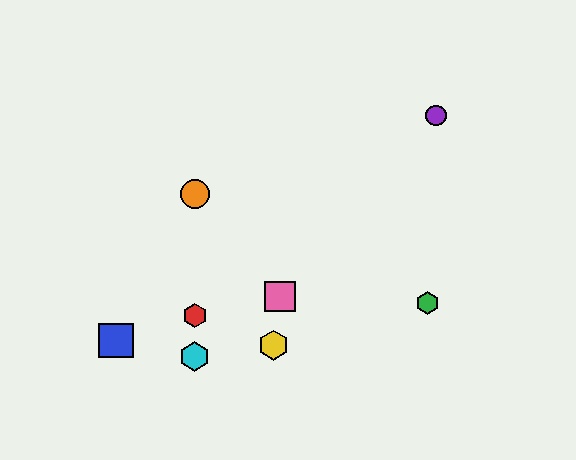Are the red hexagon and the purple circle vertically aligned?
No, the red hexagon is at x≈195 and the purple circle is at x≈436.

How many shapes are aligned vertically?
3 shapes (the red hexagon, the orange circle, the cyan hexagon) are aligned vertically.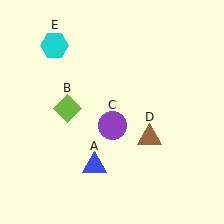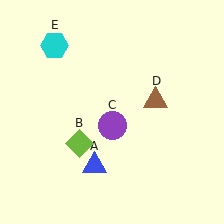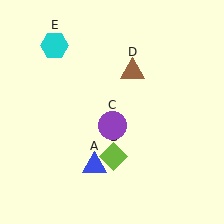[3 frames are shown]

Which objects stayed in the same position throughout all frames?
Blue triangle (object A) and purple circle (object C) and cyan hexagon (object E) remained stationary.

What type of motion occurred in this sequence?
The lime diamond (object B), brown triangle (object D) rotated counterclockwise around the center of the scene.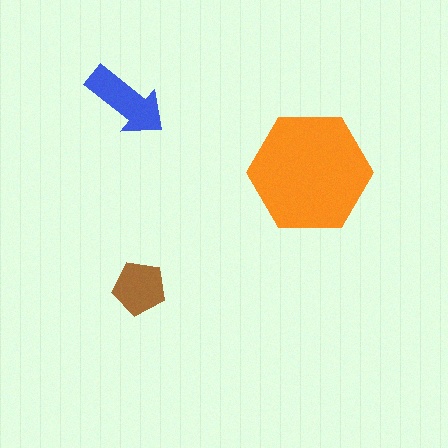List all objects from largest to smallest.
The orange hexagon, the blue arrow, the brown pentagon.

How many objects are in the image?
There are 3 objects in the image.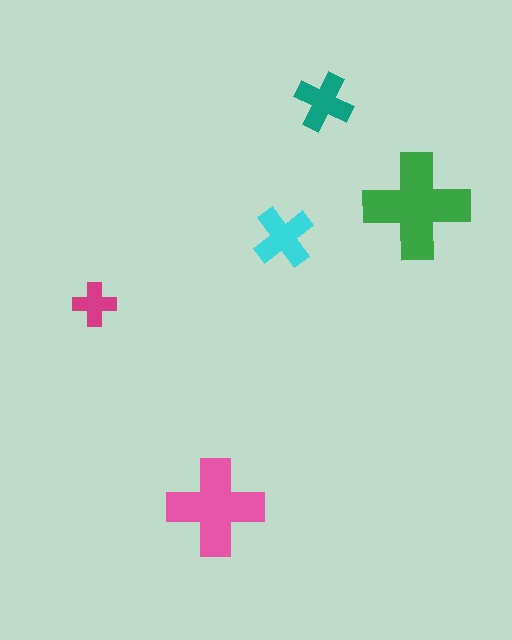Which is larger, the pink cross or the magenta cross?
The pink one.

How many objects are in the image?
There are 5 objects in the image.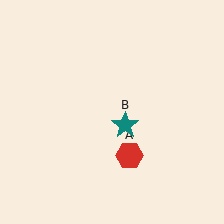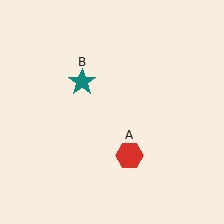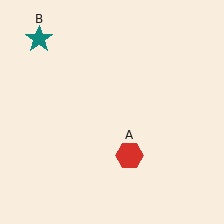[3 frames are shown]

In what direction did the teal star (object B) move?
The teal star (object B) moved up and to the left.